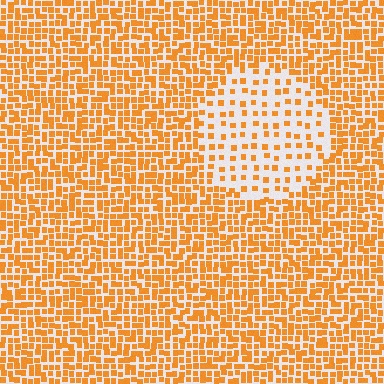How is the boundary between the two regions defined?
The boundary is defined by a change in element density (approximately 2.5x ratio). All elements are the same color, size, and shape.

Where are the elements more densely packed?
The elements are more densely packed outside the circle boundary.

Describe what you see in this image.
The image contains small orange elements arranged at two different densities. A circle-shaped region is visible where the elements are less densely packed than the surrounding area.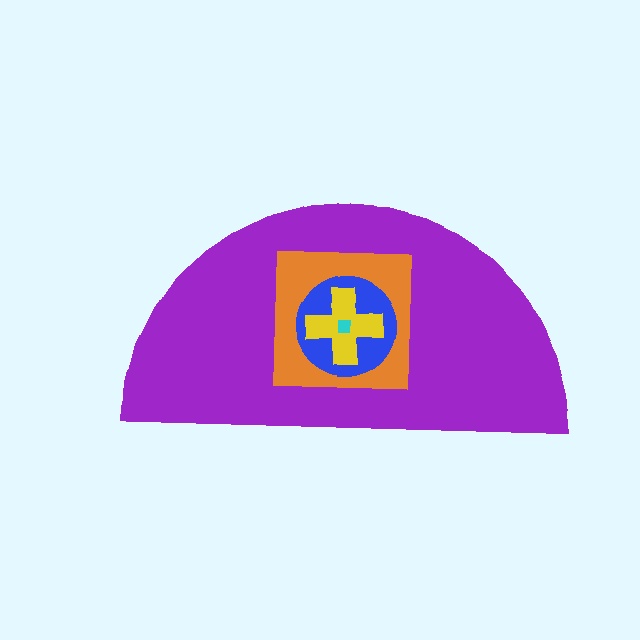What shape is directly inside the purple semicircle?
The orange square.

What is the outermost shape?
The purple semicircle.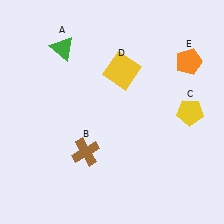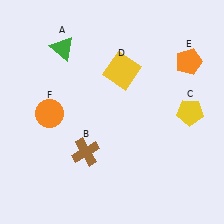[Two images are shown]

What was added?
An orange circle (F) was added in Image 2.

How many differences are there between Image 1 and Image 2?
There is 1 difference between the two images.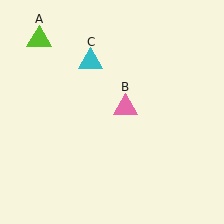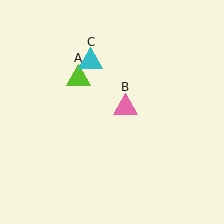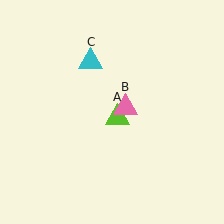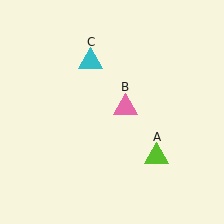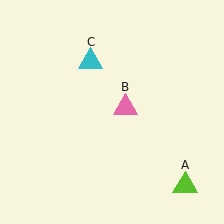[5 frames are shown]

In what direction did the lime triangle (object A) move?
The lime triangle (object A) moved down and to the right.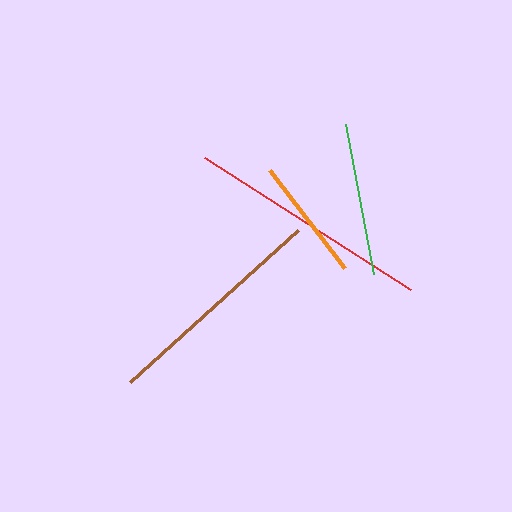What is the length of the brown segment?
The brown segment is approximately 226 pixels long.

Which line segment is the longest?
The red line is the longest at approximately 245 pixels.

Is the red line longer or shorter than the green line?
The red line is longer than the green line.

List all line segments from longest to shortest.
From longest to shortest: red, brown, green, orange.